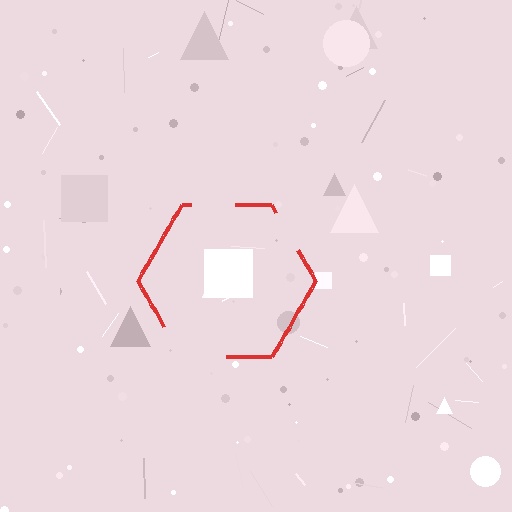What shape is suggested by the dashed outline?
The dashed outline suggests a hexagon.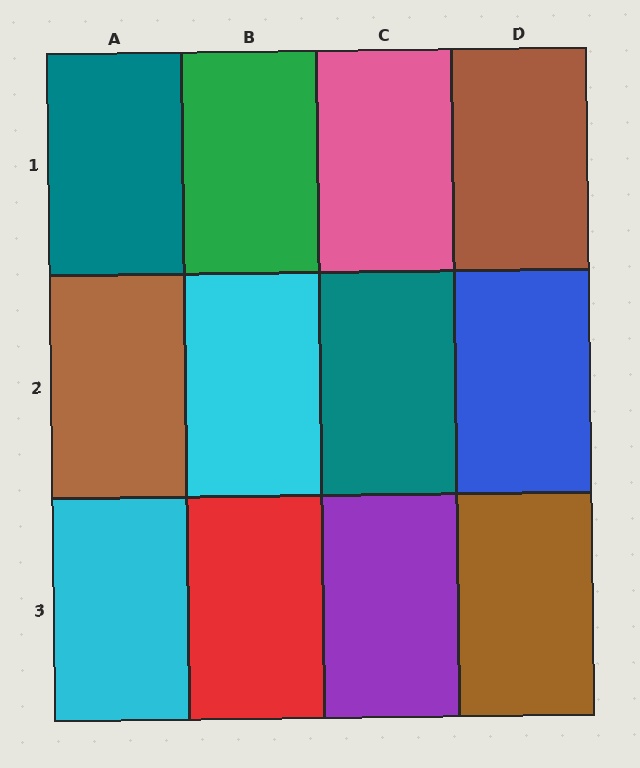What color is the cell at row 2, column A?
Brown.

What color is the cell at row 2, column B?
Cyan.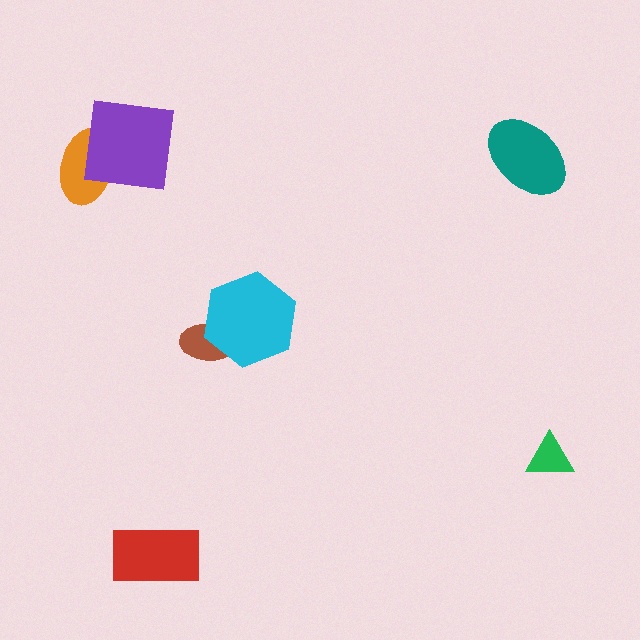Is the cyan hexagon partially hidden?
No, no other shape covers it.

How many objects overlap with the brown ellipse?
1 object overlaps with the brown ellipse.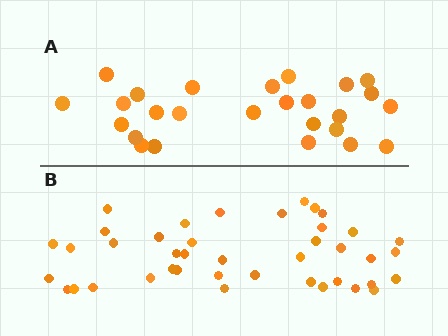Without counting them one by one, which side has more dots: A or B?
Region B (the bottom region) has more dots.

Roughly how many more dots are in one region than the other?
Region B has approximately 15 more dots than region A.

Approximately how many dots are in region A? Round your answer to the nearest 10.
About 30 dots. (The exact count is 26, which rounds to 30.)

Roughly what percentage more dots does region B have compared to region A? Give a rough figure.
About 60% more.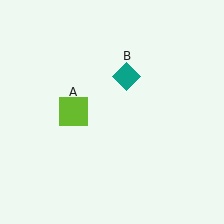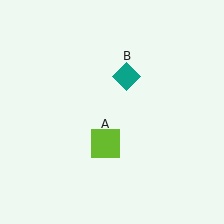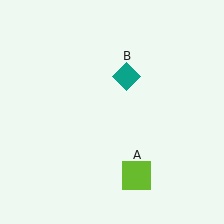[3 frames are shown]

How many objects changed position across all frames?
1 object changed position: lime square (object A).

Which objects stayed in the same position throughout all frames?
Teal diamond (object B) remained stationary.